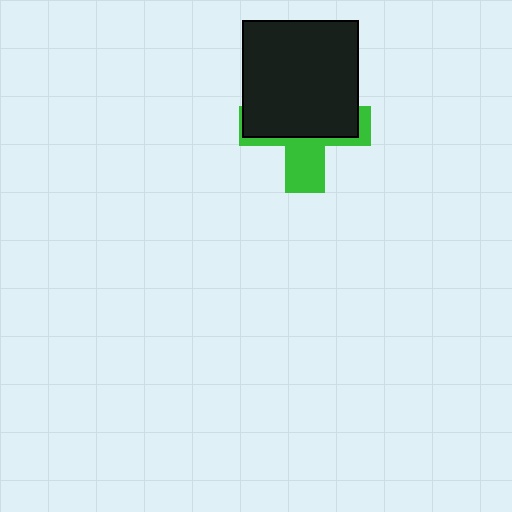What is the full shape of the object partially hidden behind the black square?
The partially hidden object is a green cross.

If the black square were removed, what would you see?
You would see the complete green cross.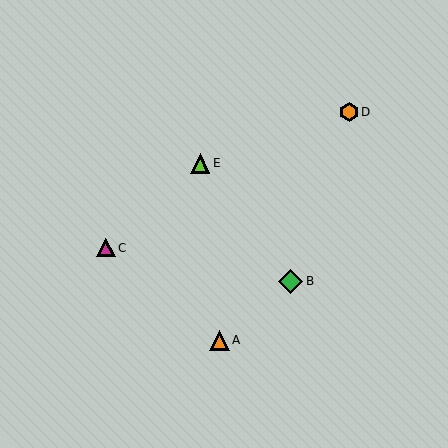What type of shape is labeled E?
Shape E is a lime triangle.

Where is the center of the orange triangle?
The center of the orange triangle is at (219, 340).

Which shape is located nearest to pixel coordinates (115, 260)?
The magenta triangle (labeled C) at (106, 248) is nearest to that location.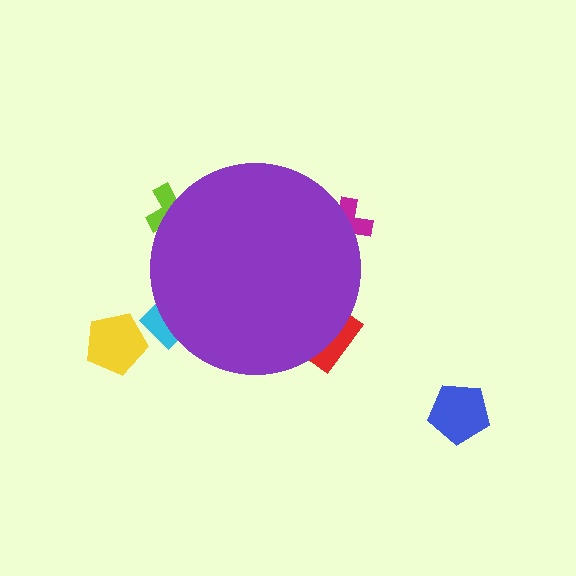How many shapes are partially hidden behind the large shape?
4 shapes are partially hidden.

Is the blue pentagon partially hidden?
No, the blue pentagon is fully visible.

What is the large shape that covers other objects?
A purple circle.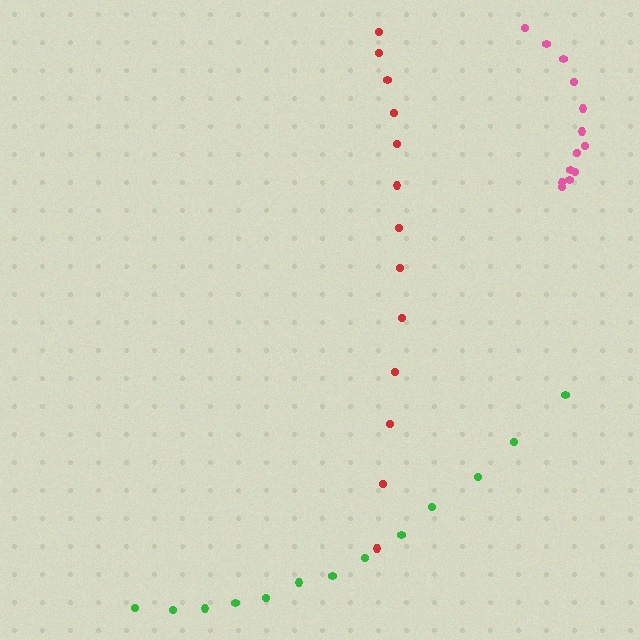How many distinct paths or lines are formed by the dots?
There are 3 distinct paths.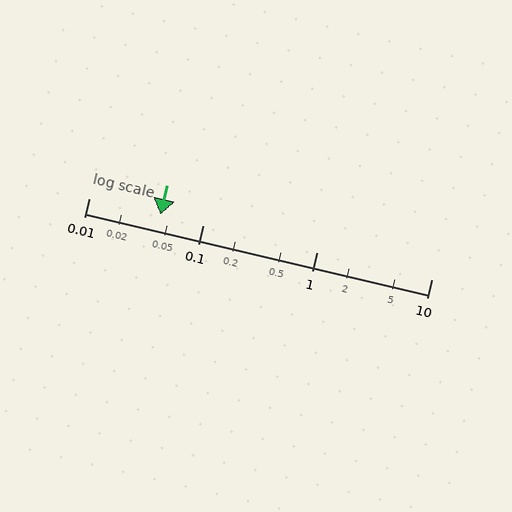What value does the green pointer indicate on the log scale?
The pointer indicates approximately 0.042.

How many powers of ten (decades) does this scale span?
The scale spans 3 decades, from 0.01 to 10.